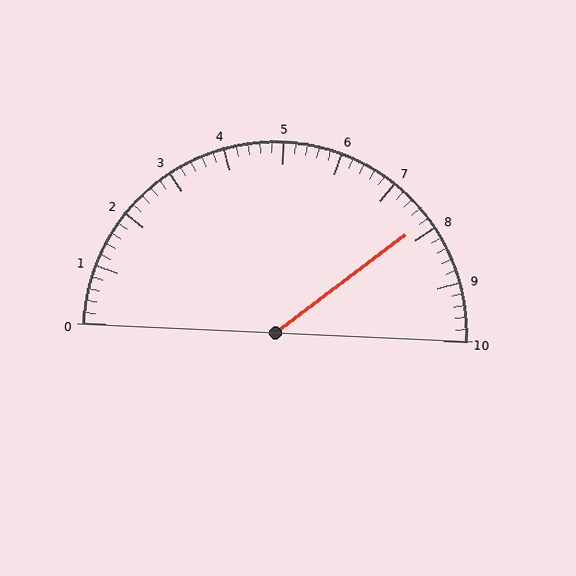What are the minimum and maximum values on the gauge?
The gauge ranges from 0 to 10.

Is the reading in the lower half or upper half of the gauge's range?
The reading is in the upper half of the range (0 to 10).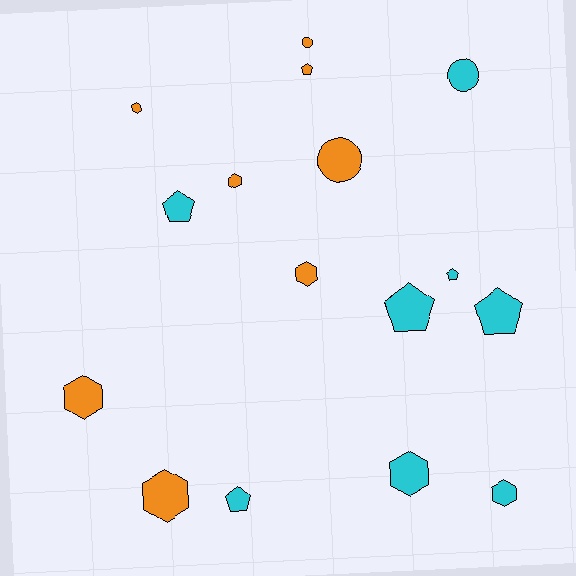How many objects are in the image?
There are 16 objects.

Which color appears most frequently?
Orange, with 8 objects.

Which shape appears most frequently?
Hexagon, with 7 objects.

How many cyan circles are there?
There is 1 cyan circle.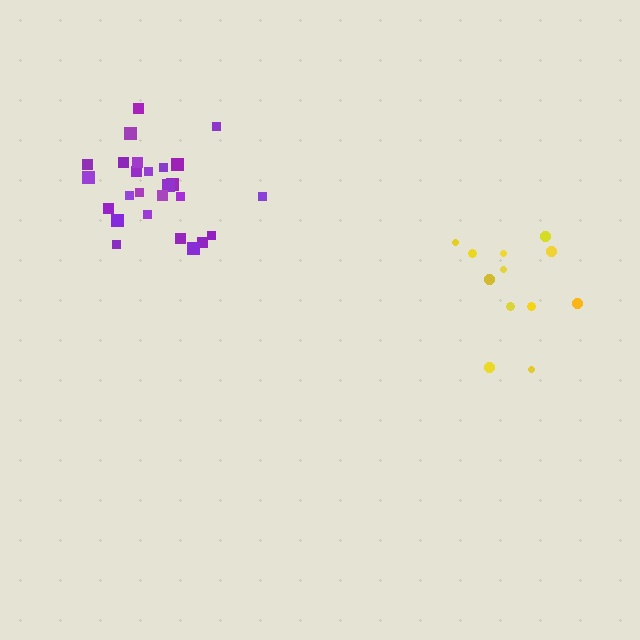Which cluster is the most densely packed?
Purple.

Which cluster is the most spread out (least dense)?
Yellow.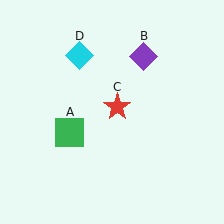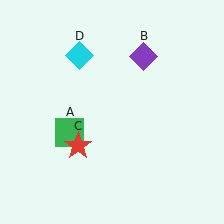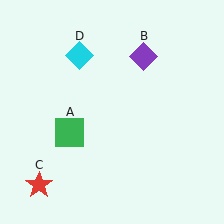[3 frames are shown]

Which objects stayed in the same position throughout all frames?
Green square (object A) and purple diamond (object B) and cyan diamond (object D) remained stationary.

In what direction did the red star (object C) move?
The red star (object C) moved down and to the left.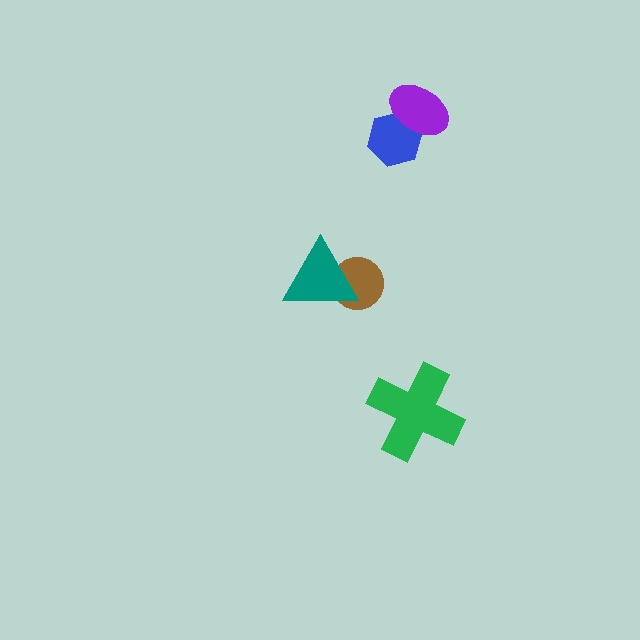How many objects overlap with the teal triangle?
1 object overlaps with the teal triangle.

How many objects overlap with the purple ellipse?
1 object overlaps with the purple ellipse.